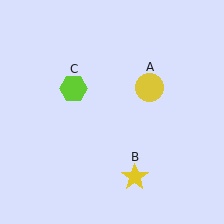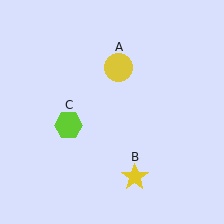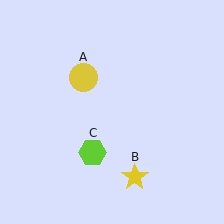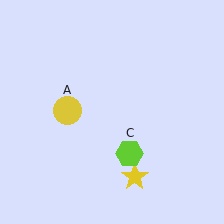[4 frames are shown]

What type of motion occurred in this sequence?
The yellow circle (object A), lime hexagon (object C) rotated counterclockwise around the center of the scene.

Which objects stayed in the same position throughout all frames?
Yellow star (object B) remained stationary.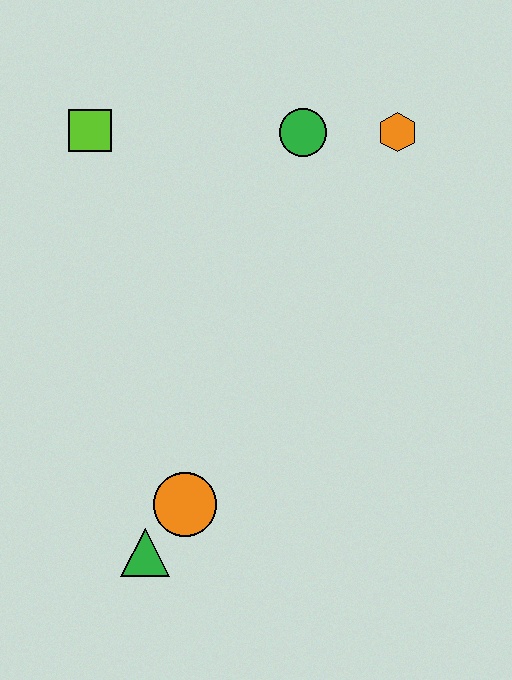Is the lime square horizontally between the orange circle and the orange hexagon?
No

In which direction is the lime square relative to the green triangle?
The lime square is above the green triangle.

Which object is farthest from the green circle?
The green triangle is farthest from the green circle.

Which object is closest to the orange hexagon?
The green circle is closest to the orange hexagon.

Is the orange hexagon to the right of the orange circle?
Yes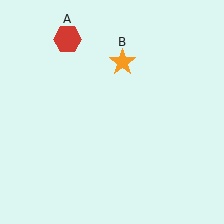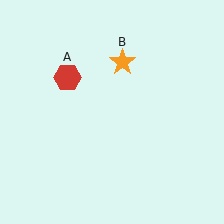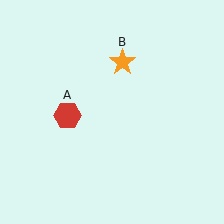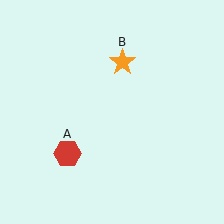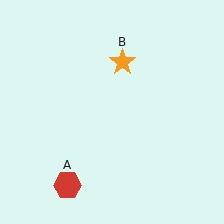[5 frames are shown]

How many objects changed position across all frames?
1 object changed position: red hexagon (object A).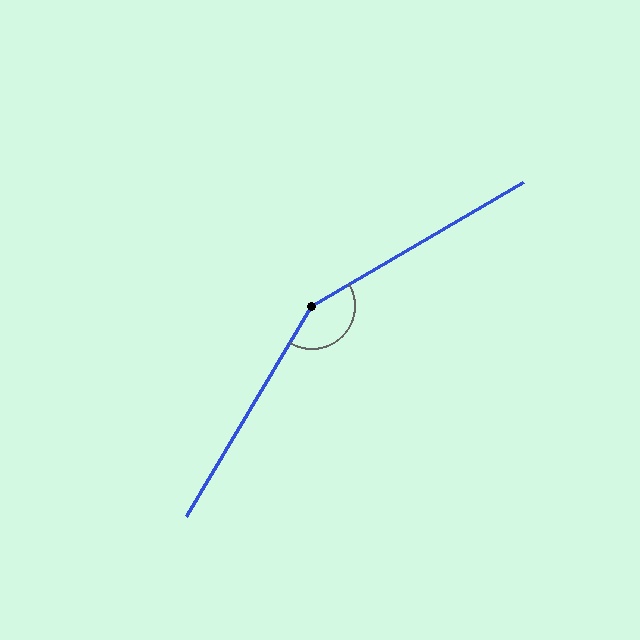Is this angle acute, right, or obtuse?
It is obtuse.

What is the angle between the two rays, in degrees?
Approximately 151 degrees.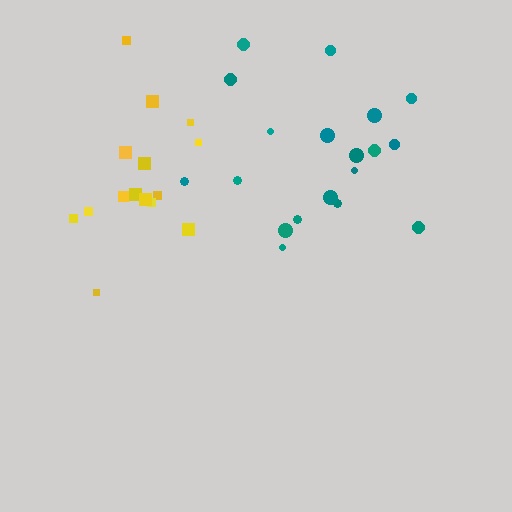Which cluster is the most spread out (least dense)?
Teal.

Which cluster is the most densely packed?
Yellow.